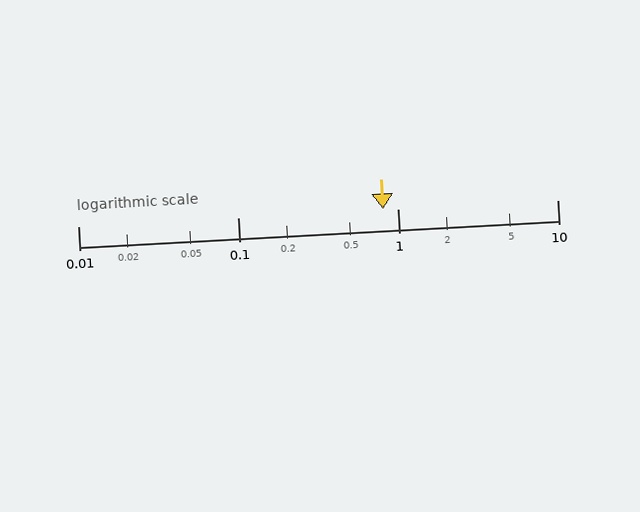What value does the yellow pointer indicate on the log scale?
The pointer indicates approximately 0.81.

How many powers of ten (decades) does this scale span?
The scale spans 3 decades, from 0.01 to 10.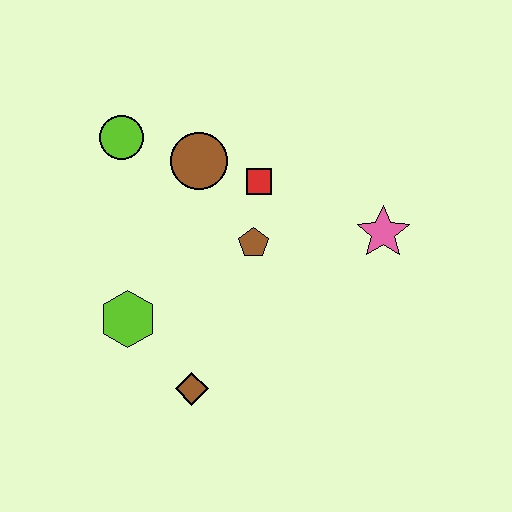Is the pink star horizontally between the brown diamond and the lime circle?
No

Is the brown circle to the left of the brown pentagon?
Yes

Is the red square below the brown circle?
Yes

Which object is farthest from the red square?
The brown diamond is farthest from the red square.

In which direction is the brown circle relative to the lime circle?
The brown circle is to the right of the lime circle.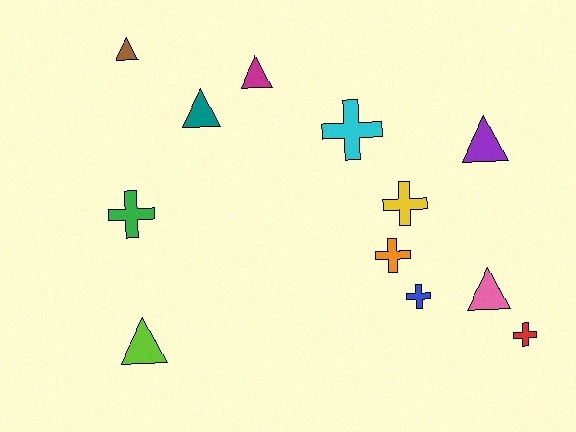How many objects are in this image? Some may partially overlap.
There are 12 objects.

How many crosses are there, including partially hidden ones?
There are 6 crosses.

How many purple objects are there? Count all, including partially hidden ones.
There is 1 purple object.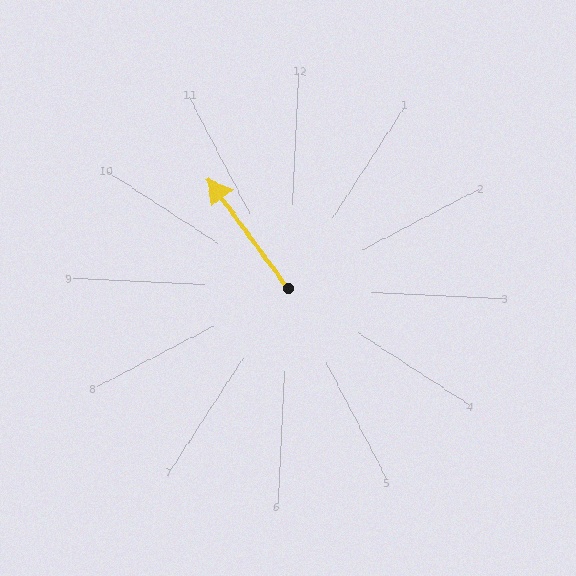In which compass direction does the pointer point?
Northwest.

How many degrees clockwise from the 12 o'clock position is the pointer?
Approximately 321 degrees.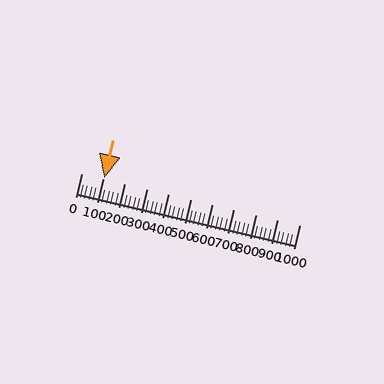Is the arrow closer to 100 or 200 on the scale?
The arrow is closer to 100.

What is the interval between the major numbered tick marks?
The major tick marks are spaced 100 units apart.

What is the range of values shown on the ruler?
The ruler shows values from 0 to 1000.